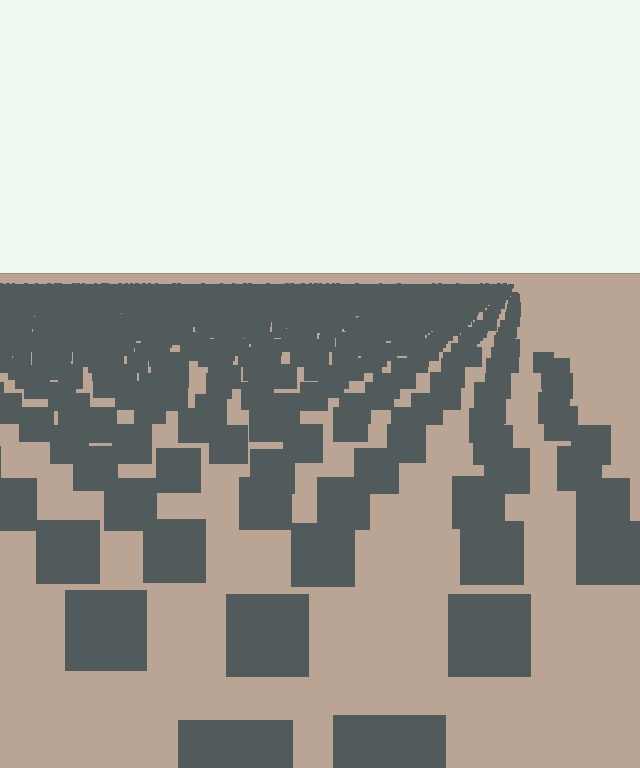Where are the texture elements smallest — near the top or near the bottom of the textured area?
Near the top.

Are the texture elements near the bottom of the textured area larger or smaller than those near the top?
Larger. Near the bottom, elements are closer to the viewer and appear at a bigger on-screen size.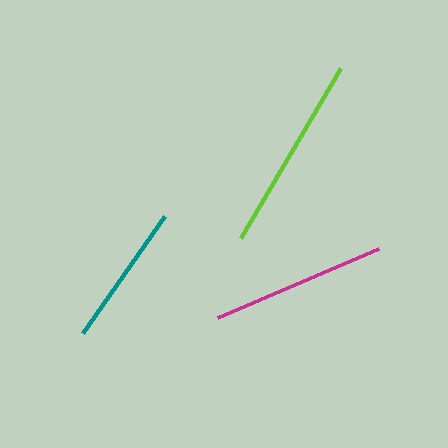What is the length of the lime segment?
The lime segment is approximately 198 pixels long.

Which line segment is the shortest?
The teal line is the shortest at approximately 143 pixels.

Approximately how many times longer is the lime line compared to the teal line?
The lime line is approximately 1.4 times the length of the teal line.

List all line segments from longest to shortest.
From longest to shortest: lime, magenta, teal.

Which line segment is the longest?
The lime line is the longest at approximately 198 pixels.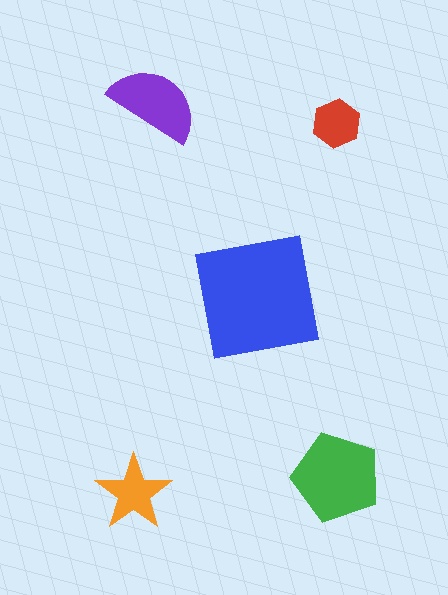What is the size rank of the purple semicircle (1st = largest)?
3rd.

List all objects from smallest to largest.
The red hexagon, the orange star, the purple semicircle, the green pentagon, the blue square.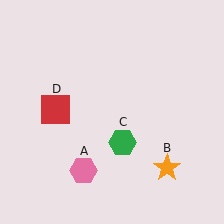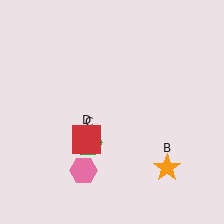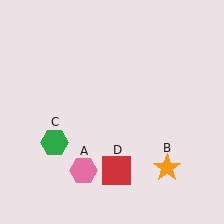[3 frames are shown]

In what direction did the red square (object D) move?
The red square (object D) moved down and to the right.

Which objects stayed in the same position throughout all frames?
Pink hexagon (object A) and orange star (object B) remained stationary.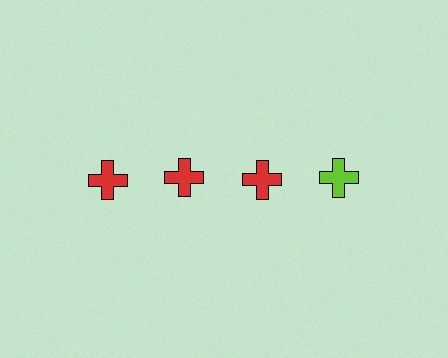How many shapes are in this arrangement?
There are 4 shapes arranged in a grid pattern.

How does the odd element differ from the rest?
It has a different color: lime instead of red.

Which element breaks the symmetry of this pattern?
The lime cross in the top row, second from right column breaks the symmetry. All other shapes are red crosses.